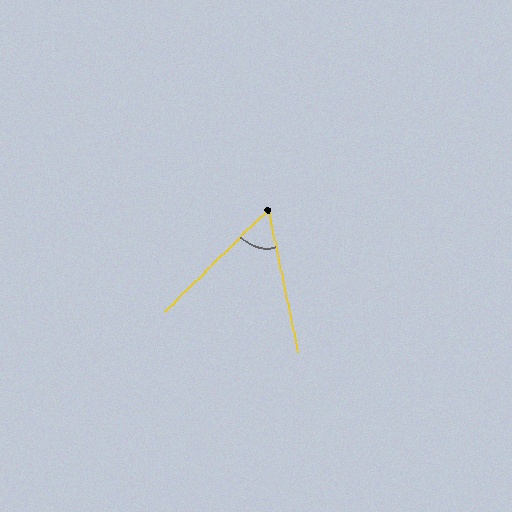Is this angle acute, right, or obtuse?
It is acute.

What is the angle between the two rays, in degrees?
Approximately 57 degrees.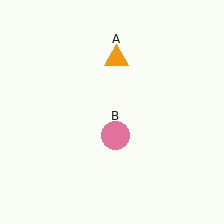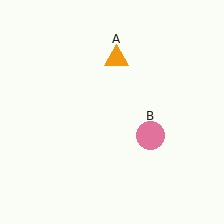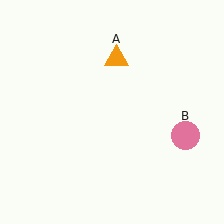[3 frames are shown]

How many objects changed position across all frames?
1 object changed position: pink circle (object B).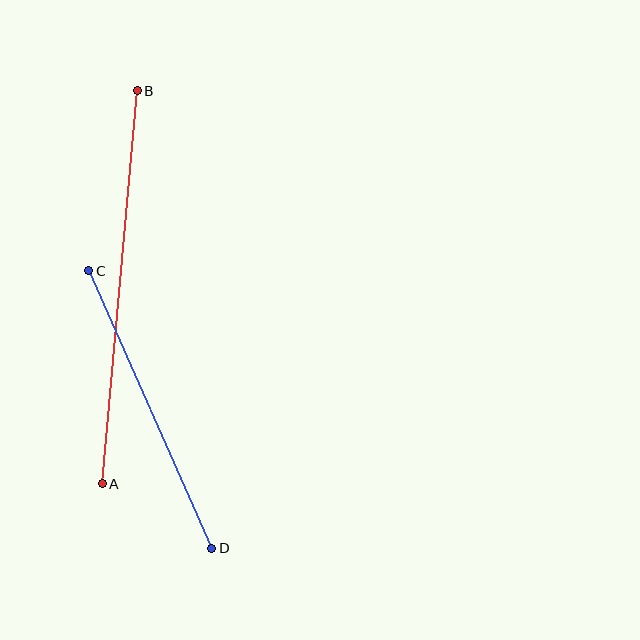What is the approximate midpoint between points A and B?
The midpoint is at approximately (120, 287) pixels.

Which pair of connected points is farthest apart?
Points A and B are farthest apart.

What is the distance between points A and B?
The distance is approximately 395 pixels.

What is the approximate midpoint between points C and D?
The midpoint is at approximately (150, 409) pixels.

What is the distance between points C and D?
The distance is approximately 303 pixels.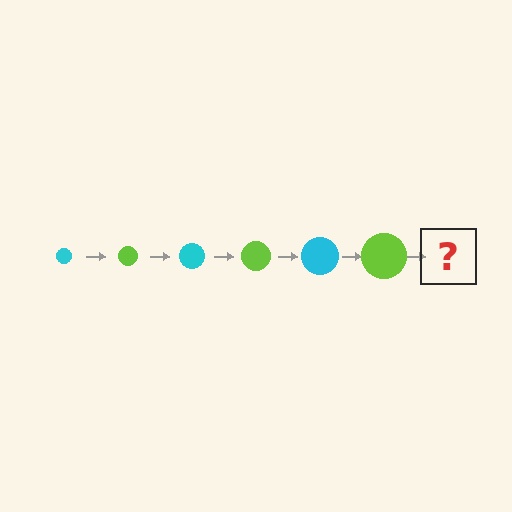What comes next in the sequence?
The next element should be a cyan circle, larger than the previous one.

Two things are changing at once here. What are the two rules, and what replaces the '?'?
The two rules are that the circle grows larger each step and the color cycles through cyan and lime. The '?' should be a cyan circle, larger than the previous one.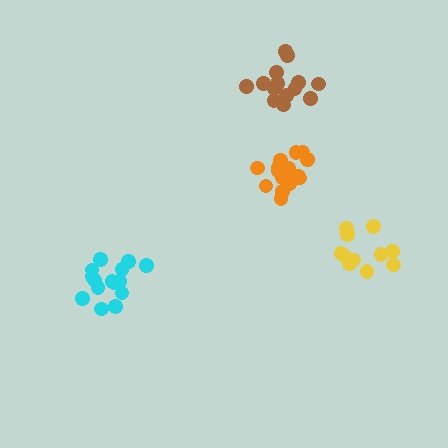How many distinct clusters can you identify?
There are 4 distinct clusters.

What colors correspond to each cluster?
The clusters are colored: cyan, orange, yellow, brown.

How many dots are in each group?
Group 1: 15 dots, Group 2: 18 dots, Group 3: 12 dots, Group 4: 14 dots (59 total).